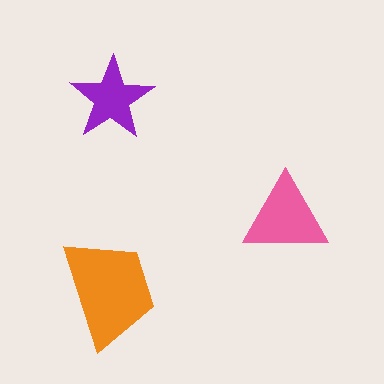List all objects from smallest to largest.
The purple star, the pink triangle, the orange trapezoid.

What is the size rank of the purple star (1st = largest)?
3rd.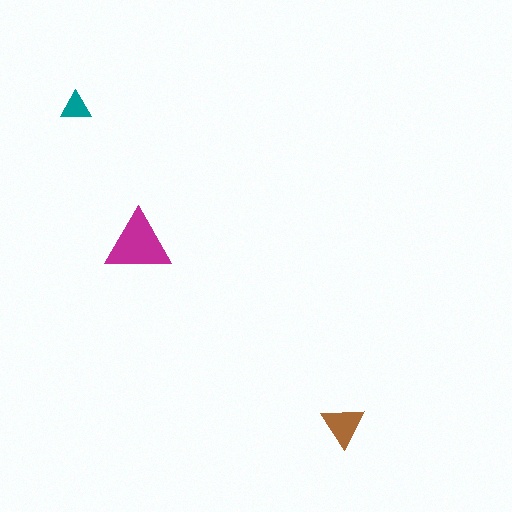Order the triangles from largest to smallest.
the magenta one, the brown one, the teal one.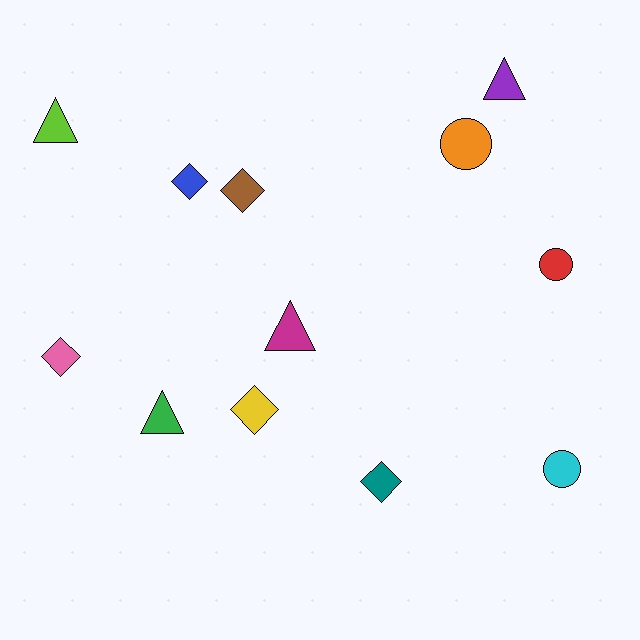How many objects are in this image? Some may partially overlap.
There are 12 objects.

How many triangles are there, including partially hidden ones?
There are 4 triangles.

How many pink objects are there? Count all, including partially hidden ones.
There is 1 pink object.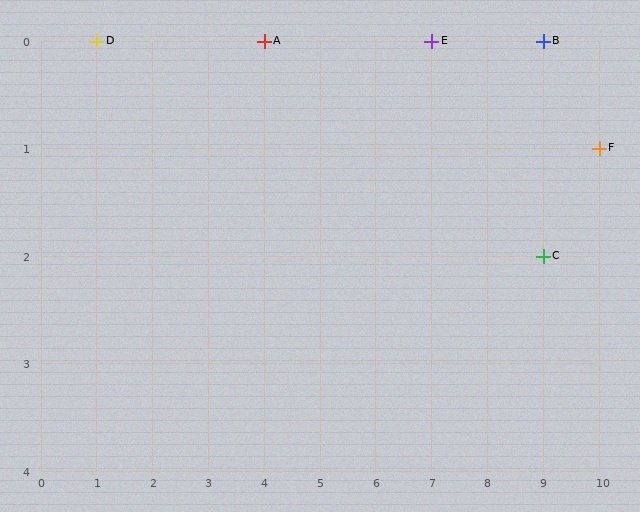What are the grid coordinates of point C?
Point C is at grid coordinates (9, 2).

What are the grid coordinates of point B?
Point B is at grid coordinates (9, 0).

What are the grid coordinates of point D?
Point D is at grid coordinates (1, 0).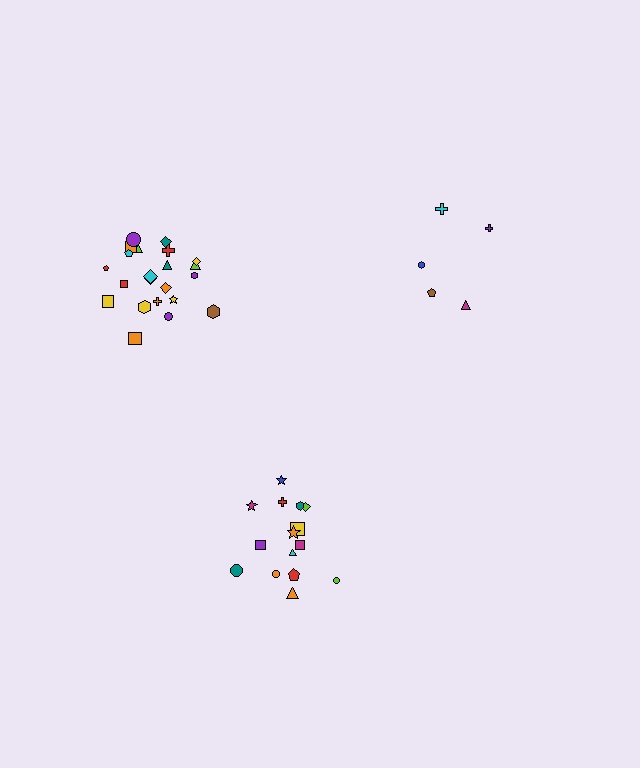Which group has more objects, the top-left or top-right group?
The top-left group.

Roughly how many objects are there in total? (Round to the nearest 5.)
Roughly 40 objects in total.